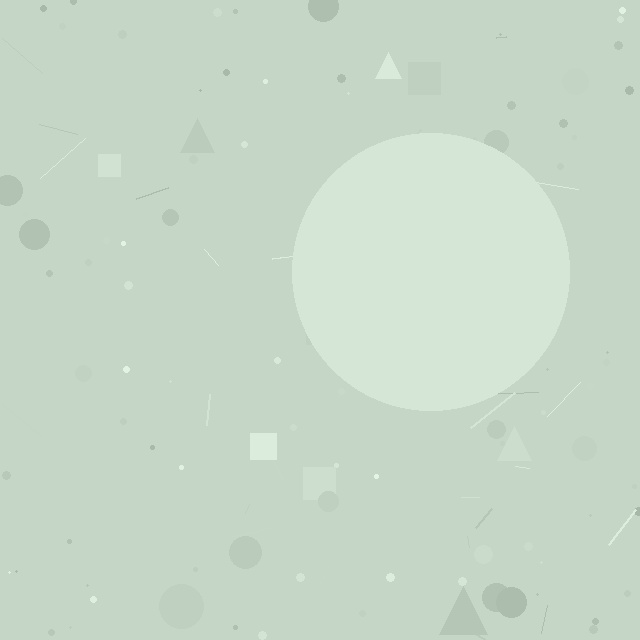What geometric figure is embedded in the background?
A circle is embedded in the background.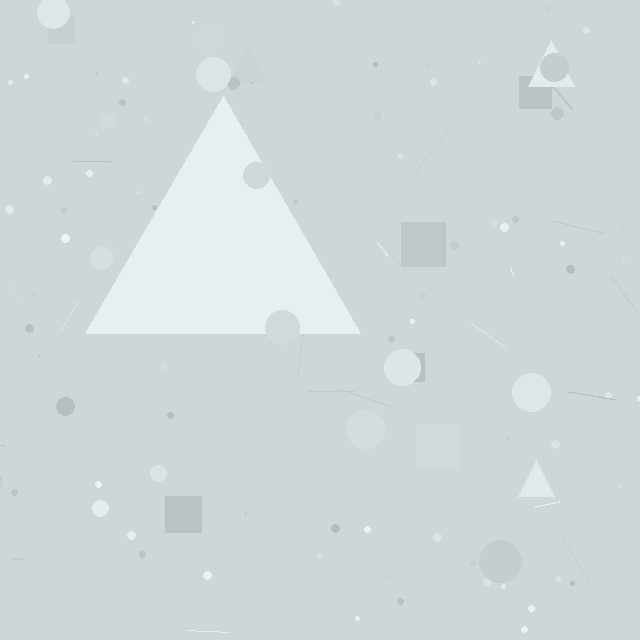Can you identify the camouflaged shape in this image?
The camouflaged shape is a triangle.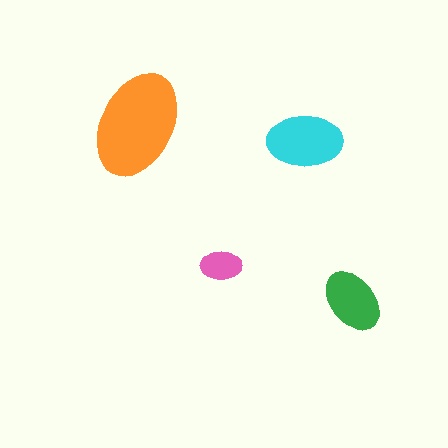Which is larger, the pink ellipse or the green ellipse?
The green one.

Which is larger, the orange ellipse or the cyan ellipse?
The orange one.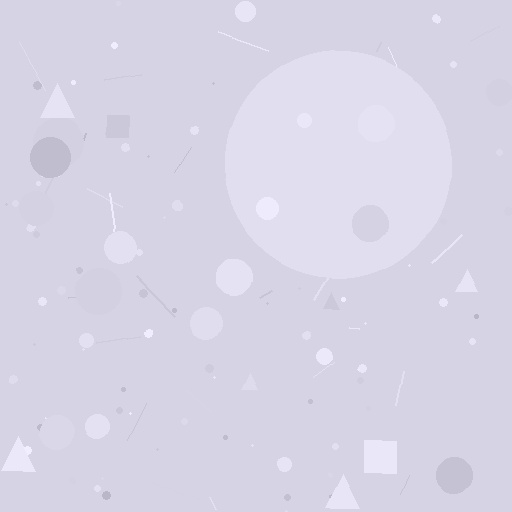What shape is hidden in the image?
A circle is hidden in the image.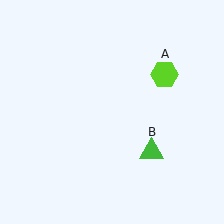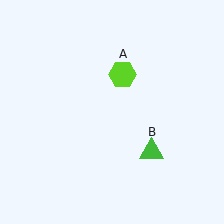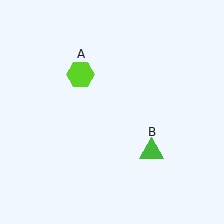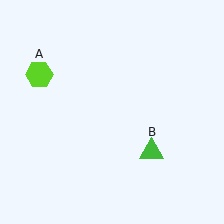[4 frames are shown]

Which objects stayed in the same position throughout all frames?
Green triangle (object B) remained stationary.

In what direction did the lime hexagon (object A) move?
The lime hexagon (object A) moved left.